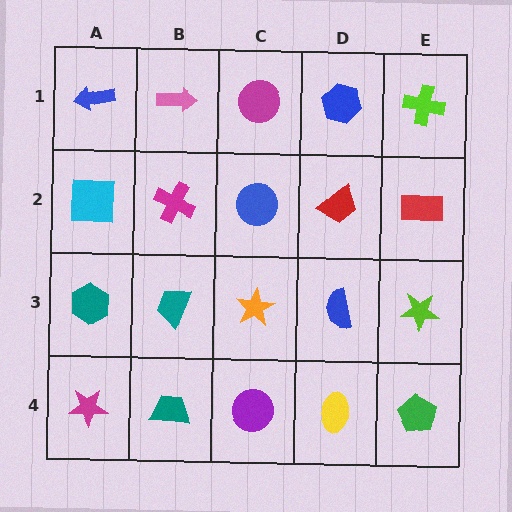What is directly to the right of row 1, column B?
A magenta circle.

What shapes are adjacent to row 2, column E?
A lime cross (row 1, column E), a lime star (row 3, column E), a red trapezoid (row 2, column D).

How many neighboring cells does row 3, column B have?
4.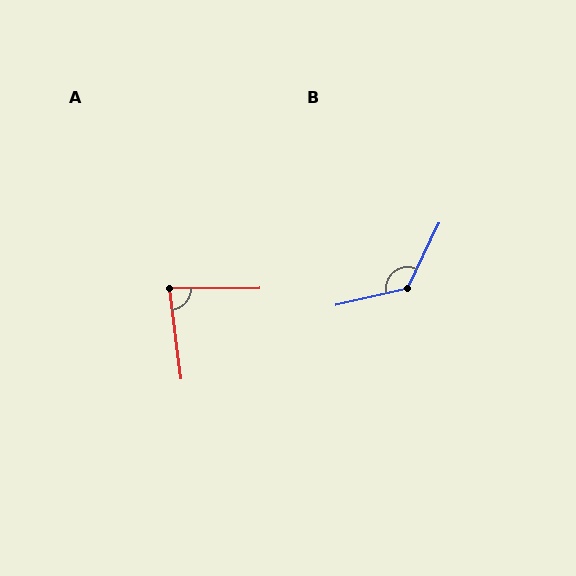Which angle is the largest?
B, at approximately 128 degrees.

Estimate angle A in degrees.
Approximately 83 degrees.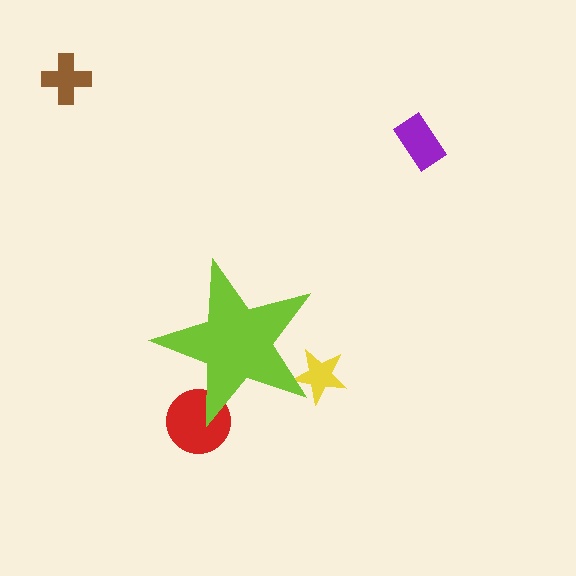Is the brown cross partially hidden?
No, the brown cross is fully visible.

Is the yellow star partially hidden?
Yes, the yellow star is partially hidden behind the lime star.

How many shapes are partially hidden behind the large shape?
2 shapes are partially hidden.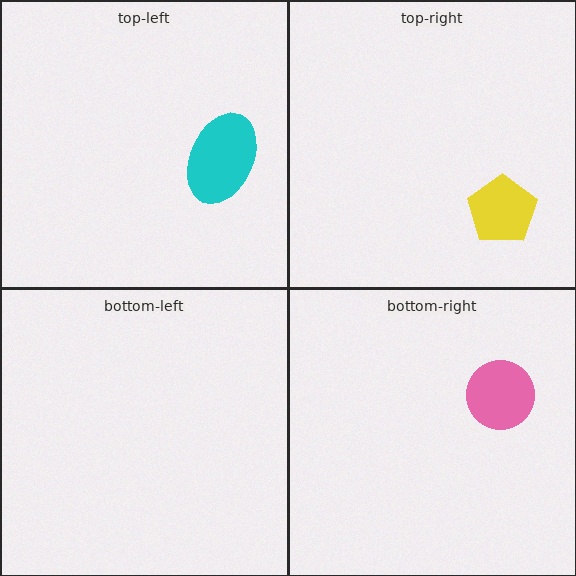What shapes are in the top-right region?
The yellow pentagon.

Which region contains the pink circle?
The bottom-right region.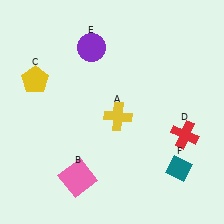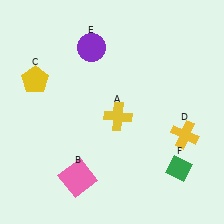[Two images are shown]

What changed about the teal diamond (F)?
In Image 1, F is teal. In Image 2, it changed to green.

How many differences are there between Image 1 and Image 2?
There are 2 differences between the two images.